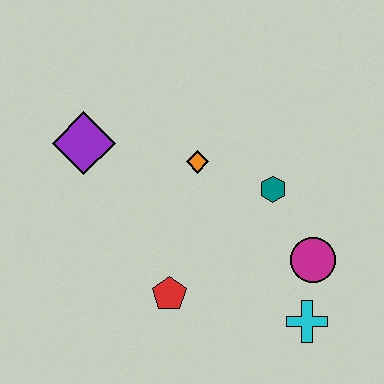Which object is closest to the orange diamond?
The teal hexagon is closest to the orange diamond.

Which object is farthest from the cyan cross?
The purple diamond is farthest from the cyan cross.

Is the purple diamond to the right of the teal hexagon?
No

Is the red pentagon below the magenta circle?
Yes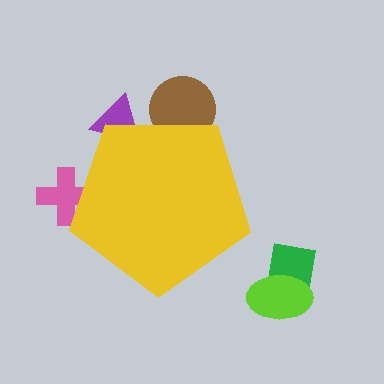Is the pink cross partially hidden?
Yes, the pink cross is partially hidden behind the yellow pentagon.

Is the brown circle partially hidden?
Yes, the brown circle is partially hidden behind the yellow pentagon.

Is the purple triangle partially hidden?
Yes, the purple triangle is partially hidden behind the yellow pentagon.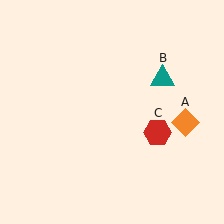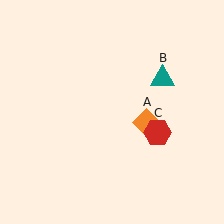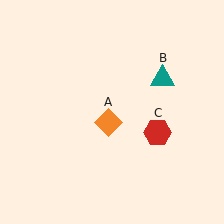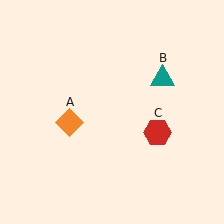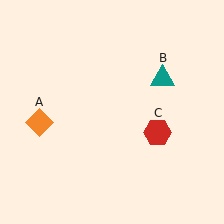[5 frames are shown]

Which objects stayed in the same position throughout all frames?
Teal triangle (object B) and red hexagon (object C) remained stationary.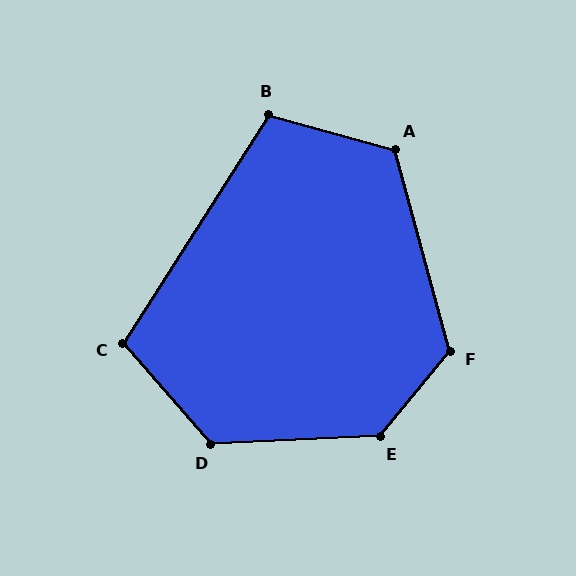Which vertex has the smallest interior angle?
C, at approximately 106 degrees.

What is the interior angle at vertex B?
Approximately 107 degrees (obtuse).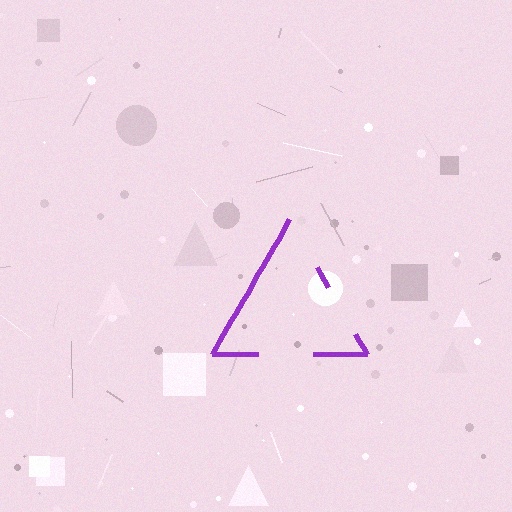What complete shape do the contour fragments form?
The contour fragments form a triangle.